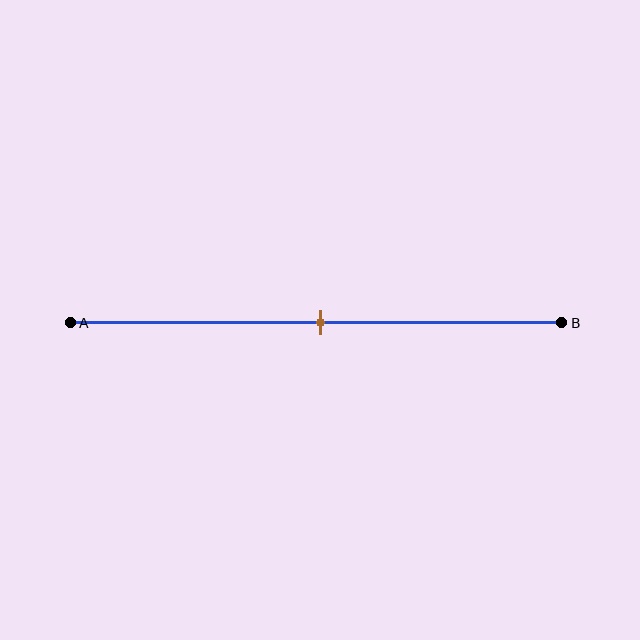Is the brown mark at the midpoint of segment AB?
Yes, the mark is approximately at the midpoint.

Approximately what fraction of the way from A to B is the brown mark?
The brown mark is approximately 50% of the way from A to B.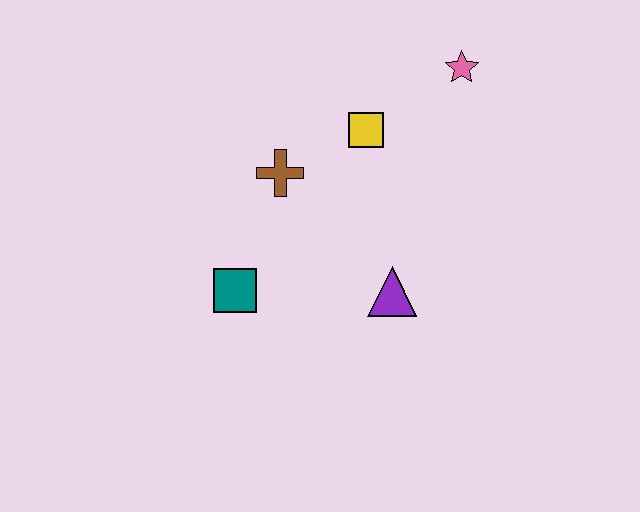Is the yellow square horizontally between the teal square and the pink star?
Yes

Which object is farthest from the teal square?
The pink star is farthest from the teal square.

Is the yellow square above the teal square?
Yes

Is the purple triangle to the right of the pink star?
No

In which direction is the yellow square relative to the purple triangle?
The yellow square is above the purple triangle.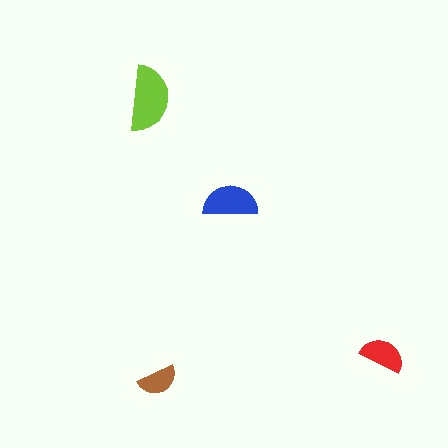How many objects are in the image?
There are 4 objects in the image.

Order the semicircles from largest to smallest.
the lime one, the blue one, the red one, the brown one.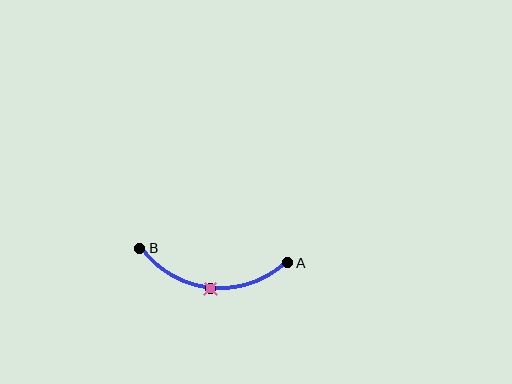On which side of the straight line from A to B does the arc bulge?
The arc bulges below the straight line connecting A and B.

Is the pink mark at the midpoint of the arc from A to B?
Yes. The pink mark lies on the arc at equal arc-length from both A and B — it is the arc midpoint.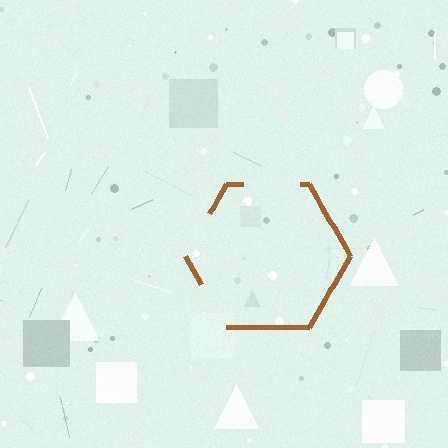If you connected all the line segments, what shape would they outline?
They would outline a hexagon.